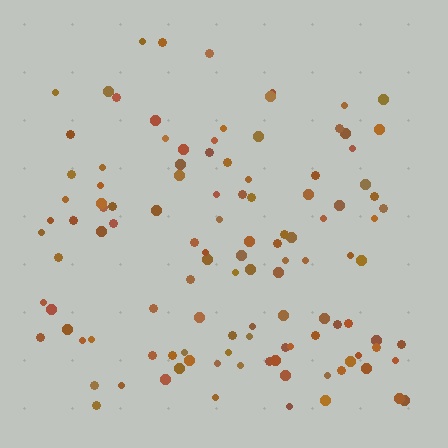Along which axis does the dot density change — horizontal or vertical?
Vertical.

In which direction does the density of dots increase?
From top to bottom, with the bottom side densest.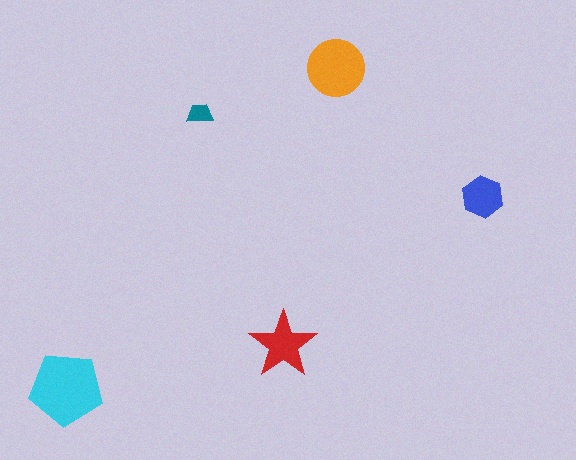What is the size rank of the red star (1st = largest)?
3rd.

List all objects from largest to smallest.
The cyan pentagon, the orange circle, the red star, the blue hexagon, the teal trapezoid.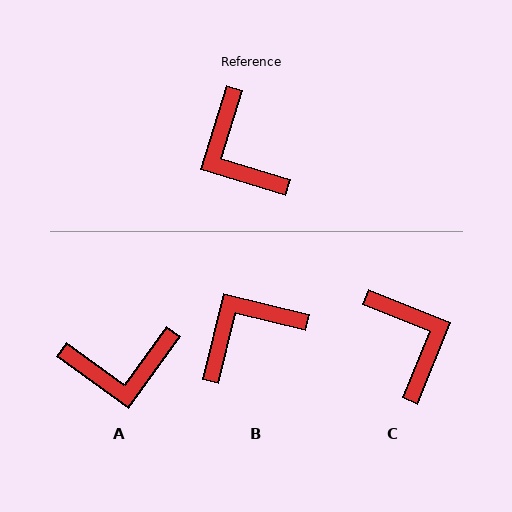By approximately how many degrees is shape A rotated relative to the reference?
Approximately 71 degrees counter-clockwise.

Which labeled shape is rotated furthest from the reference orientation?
C, about 175 degrees away.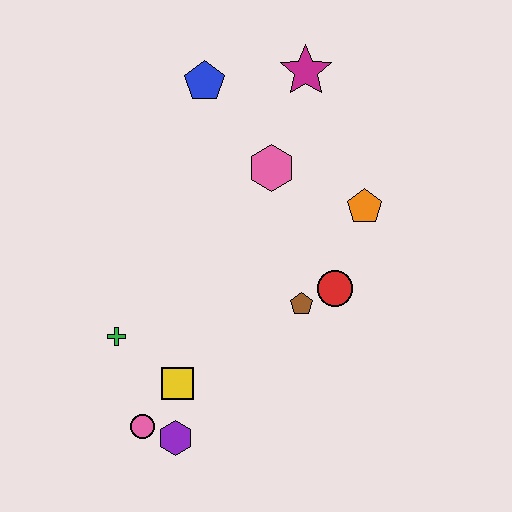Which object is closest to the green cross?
The yellow square is closest to the green cross.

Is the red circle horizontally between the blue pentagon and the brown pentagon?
No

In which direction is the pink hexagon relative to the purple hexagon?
The pink hexagon is above the purple hexagon.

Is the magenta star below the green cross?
No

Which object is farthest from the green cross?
The magenta star is farthest from the green cross.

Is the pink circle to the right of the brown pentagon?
No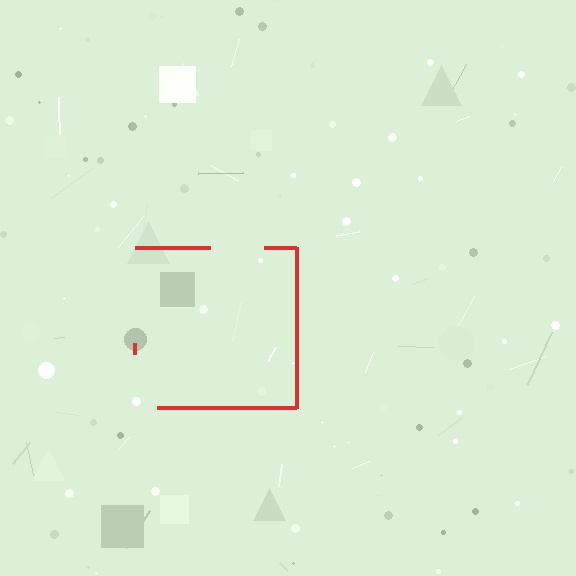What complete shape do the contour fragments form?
The contour fragments form a square.